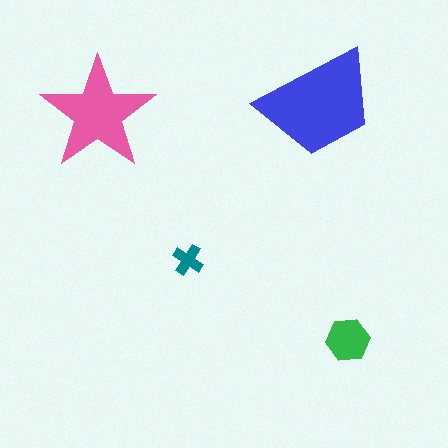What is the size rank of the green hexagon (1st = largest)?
3rd.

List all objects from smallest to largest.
The teal cross, the green hexagon, the pink star, the blue trapezoid.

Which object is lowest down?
The green hexagon is bottommost.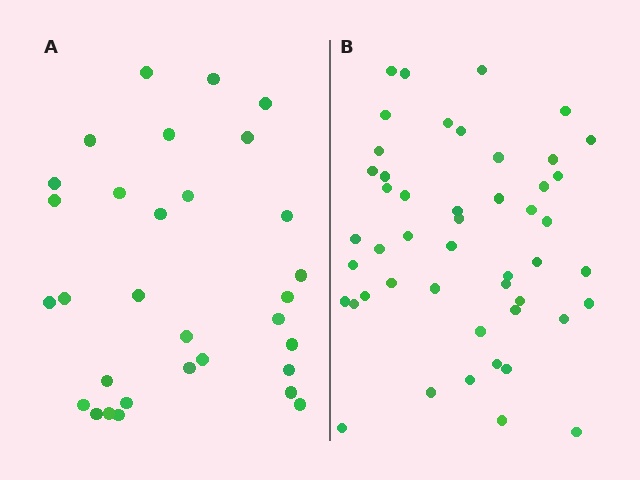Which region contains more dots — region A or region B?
Region B (the right region) has more dots.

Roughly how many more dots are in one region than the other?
Region B has approximately 15 more dots than region A.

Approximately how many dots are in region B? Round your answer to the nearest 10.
About 50 dots. (The exact count is 48, which rounds to 50.)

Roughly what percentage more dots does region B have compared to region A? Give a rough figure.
About 55% more.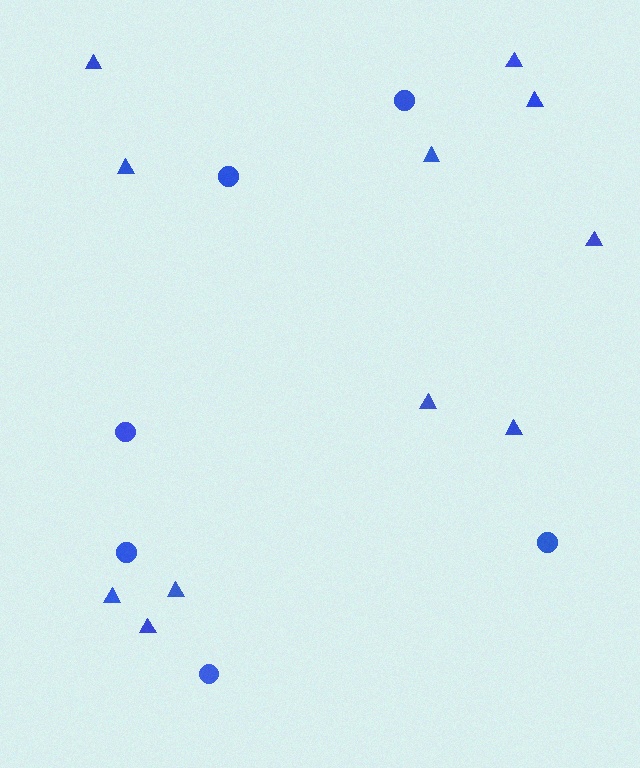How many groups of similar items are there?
There are 2 groups: one group of triangles (11) and one group of circles (6).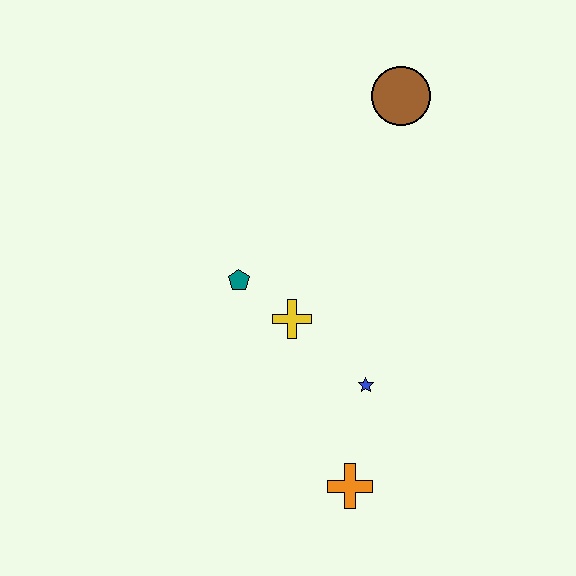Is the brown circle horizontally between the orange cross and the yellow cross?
No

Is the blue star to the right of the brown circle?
No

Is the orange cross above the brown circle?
No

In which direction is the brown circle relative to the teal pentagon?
The brown circle is above the teal pentagon.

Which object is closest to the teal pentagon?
The yellow cross is closest to the teal pentagon.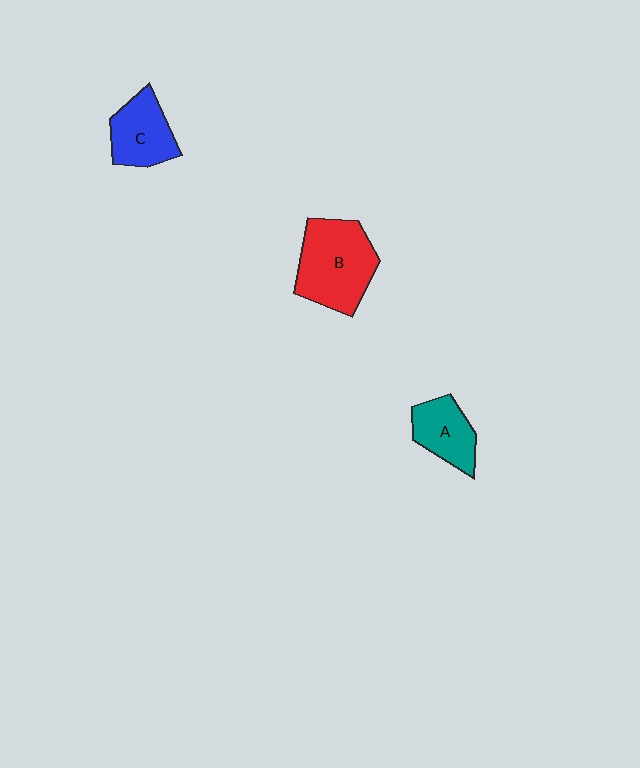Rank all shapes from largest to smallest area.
From largest to smallest: B (red), C (blue), A (teal).